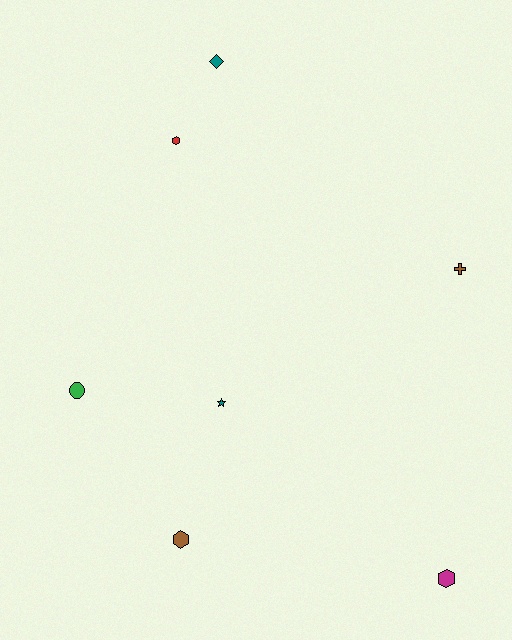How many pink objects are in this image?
There are no pink objects.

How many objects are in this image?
There are 7 objects.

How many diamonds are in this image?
There is 1 diamond.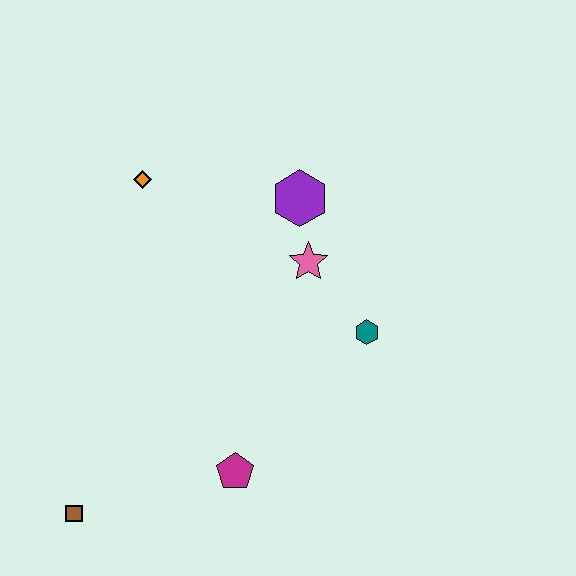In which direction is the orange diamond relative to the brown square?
The orange diamond is above the brown square.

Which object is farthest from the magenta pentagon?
The orange diamond is farthest from the magenta pentagon.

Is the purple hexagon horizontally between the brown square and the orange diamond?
No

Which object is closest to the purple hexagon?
The pink star is closest to the purple hexagon.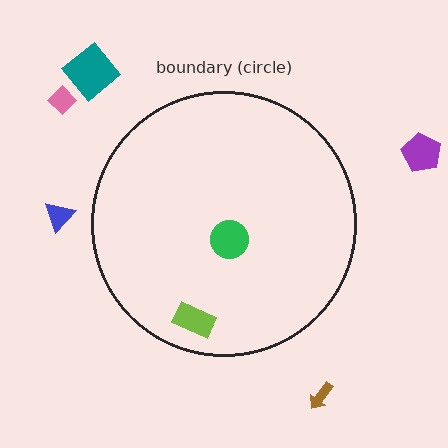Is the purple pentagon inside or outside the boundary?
Outside.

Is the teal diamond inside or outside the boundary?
Outside.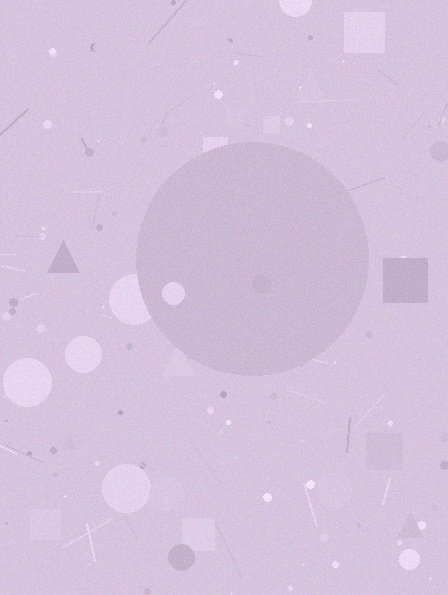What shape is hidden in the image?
A circle is hidden in the image.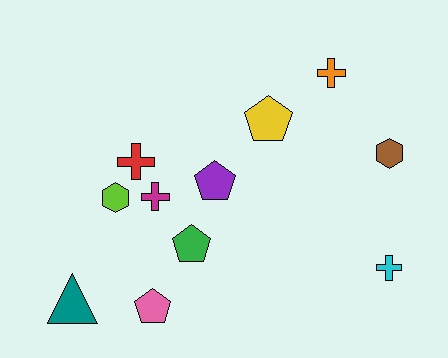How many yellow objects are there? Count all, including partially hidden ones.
There is 1 yellow object.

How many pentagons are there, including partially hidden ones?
There are 4 pentagons.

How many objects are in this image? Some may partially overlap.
There are 11 objects.